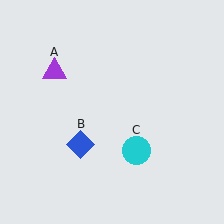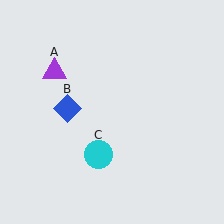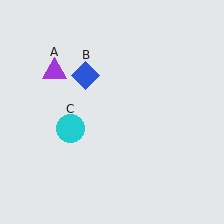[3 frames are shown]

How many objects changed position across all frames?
2 objects changed position: blue diamond (object B), cyan circle (object C).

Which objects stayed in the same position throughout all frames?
Purple triangle (object A) remained stationary.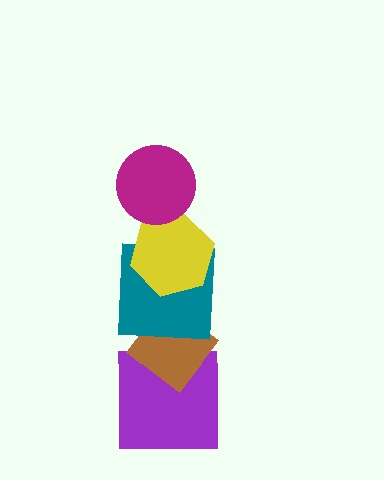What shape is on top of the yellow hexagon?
The magenta circle is on top of the yellow hexagon.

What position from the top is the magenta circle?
The magenta circle is 1st from the top.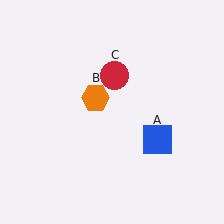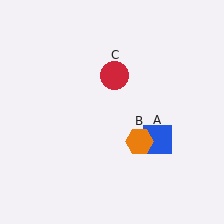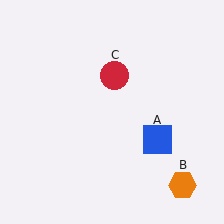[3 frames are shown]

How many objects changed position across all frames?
1 object changed position: orange hexagon (object B).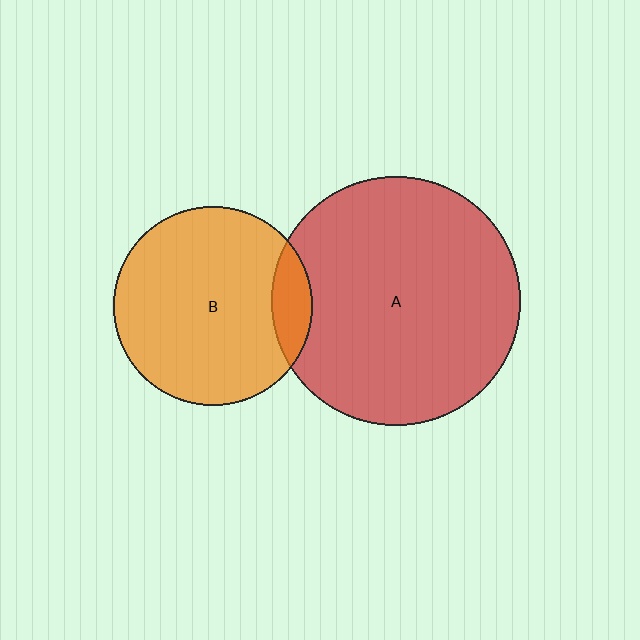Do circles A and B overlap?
Yes.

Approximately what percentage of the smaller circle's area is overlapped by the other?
Approximately 10%.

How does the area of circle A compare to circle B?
Approximately 1.6 times.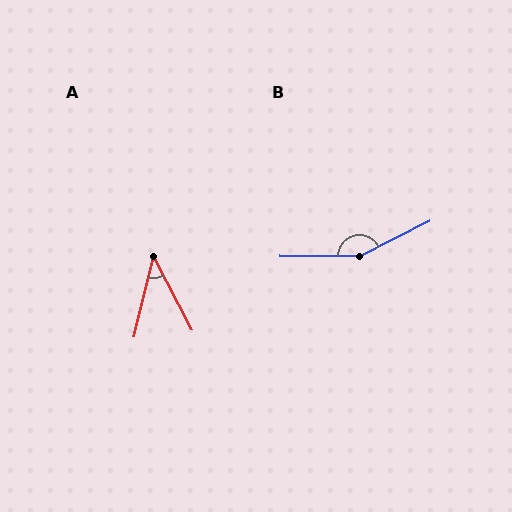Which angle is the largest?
B, at approximately 153 degrees.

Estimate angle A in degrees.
Approximately 41 degrees.